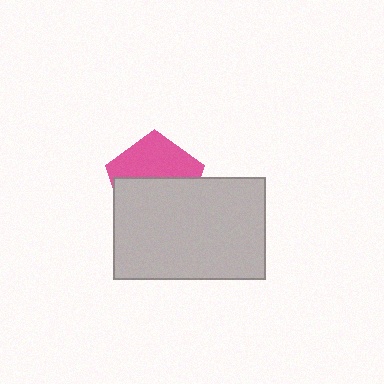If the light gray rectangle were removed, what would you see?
You would see the complete pink pentagon.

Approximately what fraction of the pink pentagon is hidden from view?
Roughly 54% of the pink pentagon is hidden behind the light gray rectangle.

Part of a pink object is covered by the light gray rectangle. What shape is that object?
It is a pentagon.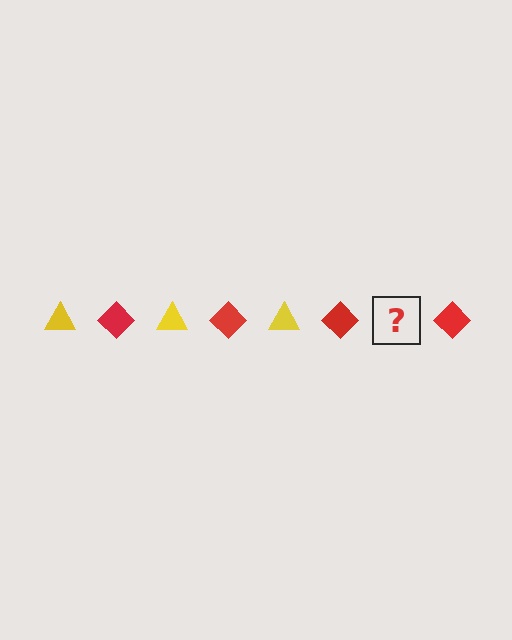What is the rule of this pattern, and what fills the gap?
The rule is that the pattern alternates between yellow triangle and red diamond. The gap should be filled with a yellow triangle.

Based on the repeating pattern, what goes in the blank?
The blank should be a yellow triangle.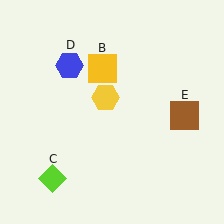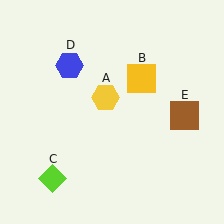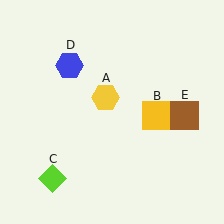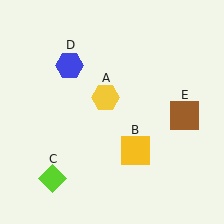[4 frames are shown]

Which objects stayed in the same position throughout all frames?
Yellow hexagon (object A) and lime diamond (object C) and blue hexagon (object D) and brown square (object E) remained stationary.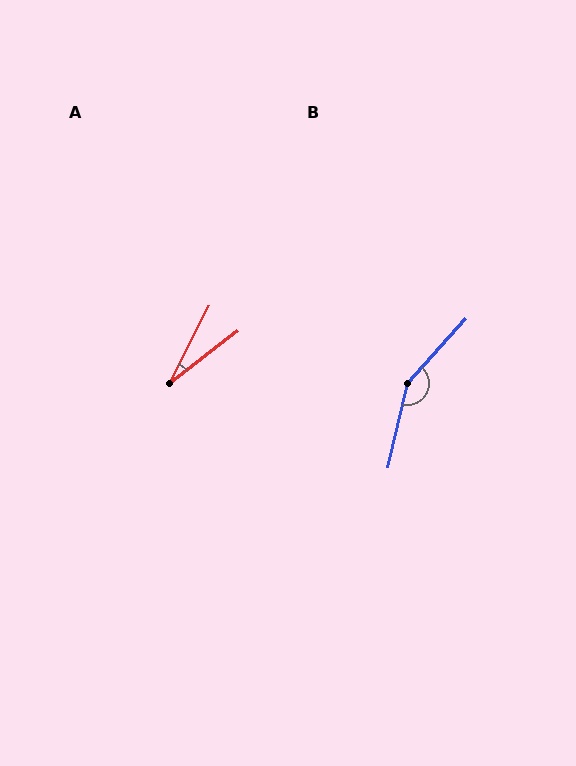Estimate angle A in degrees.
Approximately 25 degrees.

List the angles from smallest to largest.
A (25°), B (151°).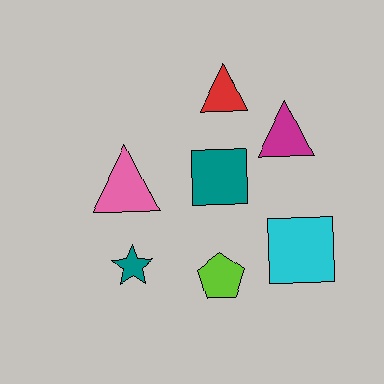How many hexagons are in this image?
There are no hexagons.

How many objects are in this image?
There are 7 objects.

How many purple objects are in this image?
There are no purple objects.